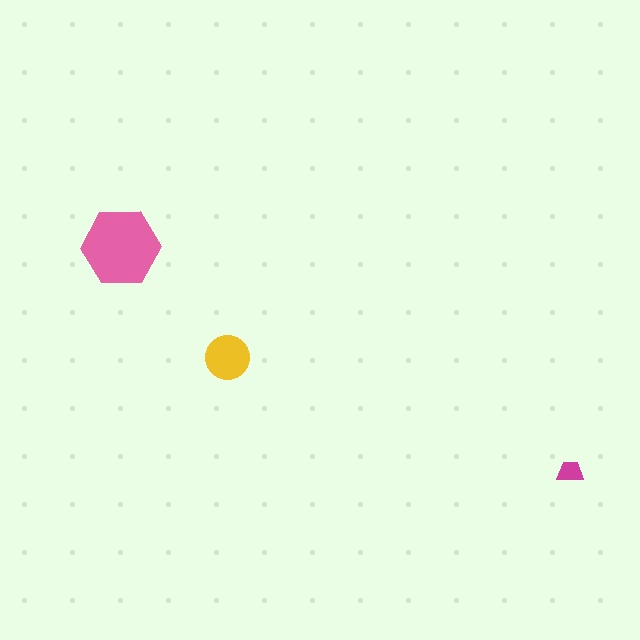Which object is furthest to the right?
The magenta trapezoid is rightmost.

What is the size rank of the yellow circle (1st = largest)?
2nd.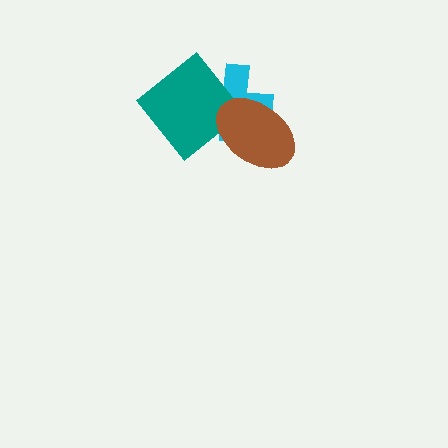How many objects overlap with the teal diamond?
2 objects overlap with the teal diamond.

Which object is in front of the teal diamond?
The brown ellipse is in front of the teal diamond.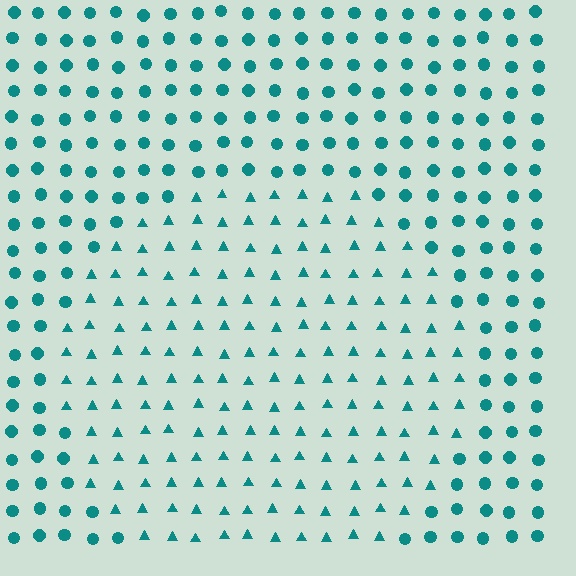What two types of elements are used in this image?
The image uses triangles inside the circle region and circles outside it.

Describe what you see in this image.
The image is filled with small teal elements arranged in a uniform grid. A circle-shaped region contains triangles, while the surrounding area contains circles. The boundary is defined purely by the change in element shape.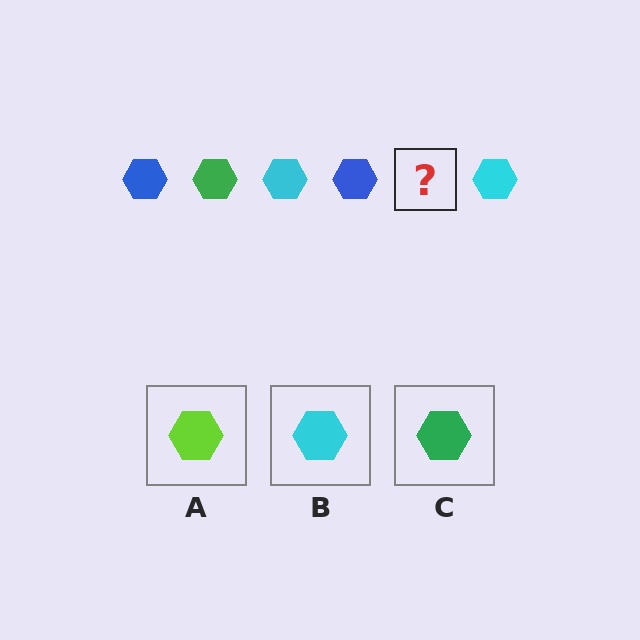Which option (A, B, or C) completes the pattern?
C.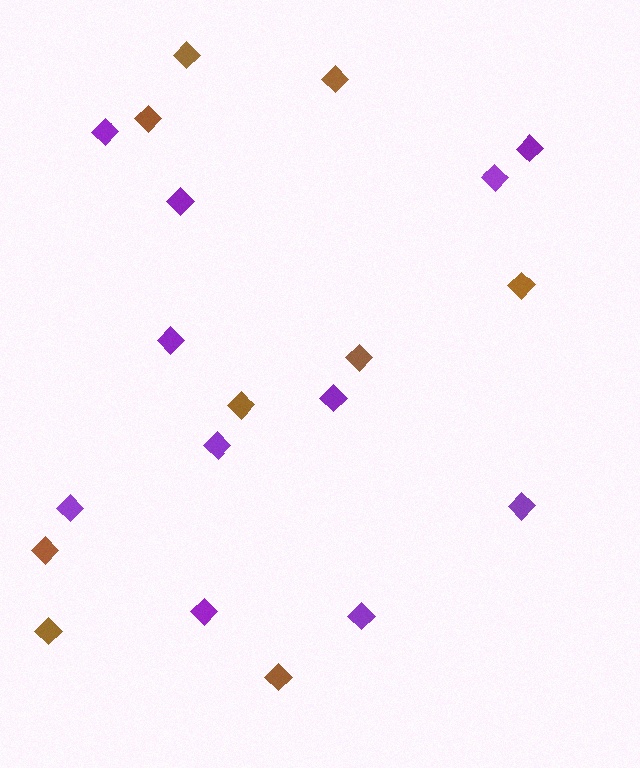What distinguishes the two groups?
There are 2 groups: one group of brown diamonds (9) and one group of purple diamonds (11).